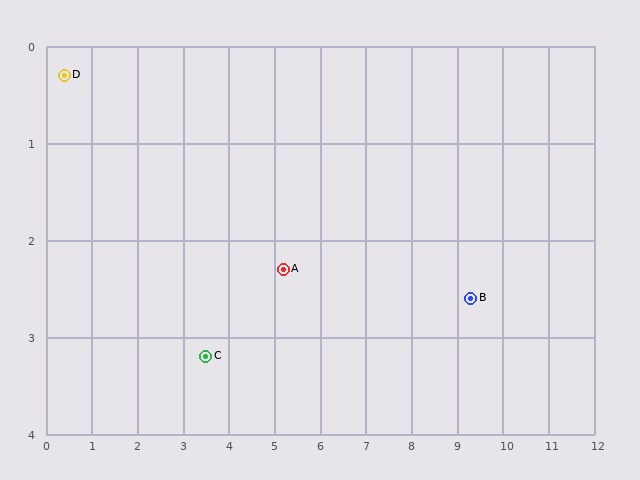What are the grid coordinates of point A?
Point A is at approximately (5.2, 2.3).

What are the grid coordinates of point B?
Point B is at approximately (9.3, 2.6).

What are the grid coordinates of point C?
Point C is at approximately (3.5, 3.2).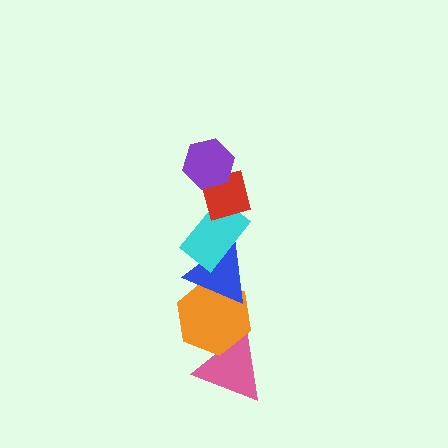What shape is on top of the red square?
The purple hexagon is on top of the red square.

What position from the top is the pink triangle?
The pink triangle is 6th from the top.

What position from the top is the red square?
The red square is 2nd from the top.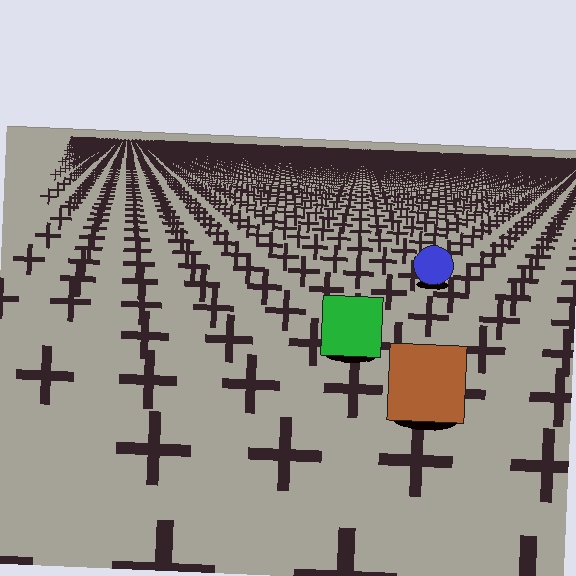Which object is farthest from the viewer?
The blue circle is farthest from the viewer. It appears smaller and the ground texture around it is denser.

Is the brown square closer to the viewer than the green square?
Yes. The brown square is closer — you can tell from the texture gradient: the ground texture is coarser near it.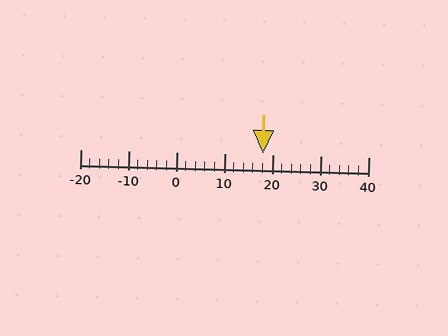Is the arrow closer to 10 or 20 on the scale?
The arrow is closer to 20.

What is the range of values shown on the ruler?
The ruler shows values from -20 to 40.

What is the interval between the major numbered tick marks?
The major tick marks are spaced 10 units apart.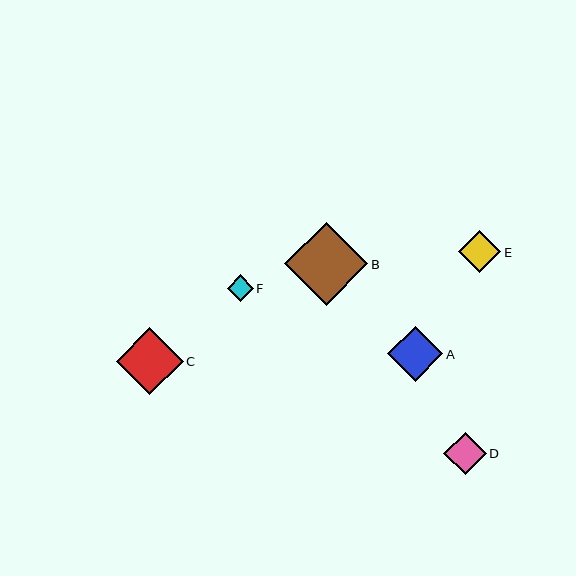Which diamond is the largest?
Diamond B is the largest with a size of approximately 83 pixels.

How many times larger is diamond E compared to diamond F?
Diamond E is approximately 1.6 times the size of diamond F.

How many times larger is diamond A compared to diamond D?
Diamond A is approximately 1.3 times the size of diamond D.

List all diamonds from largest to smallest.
From largest to smallest: B, C, A, D, E, F.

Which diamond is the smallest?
Diamond F is the smallest with a size of approximately 26 pixels.